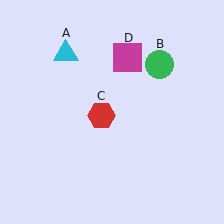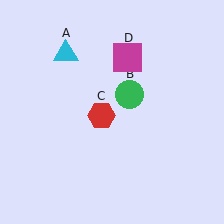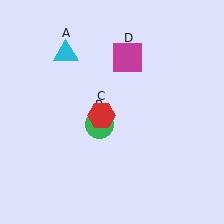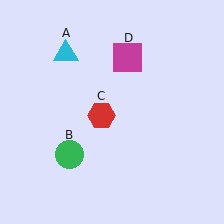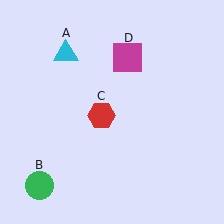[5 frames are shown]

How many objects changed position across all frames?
1 object changed position: green circle (object B).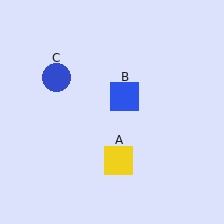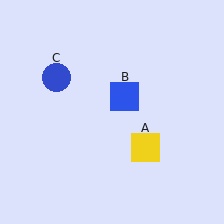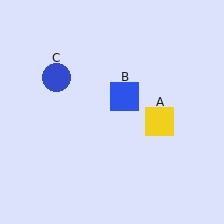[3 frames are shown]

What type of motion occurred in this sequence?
The yellow square (object A) rotated counterclockwise around the center of the scene.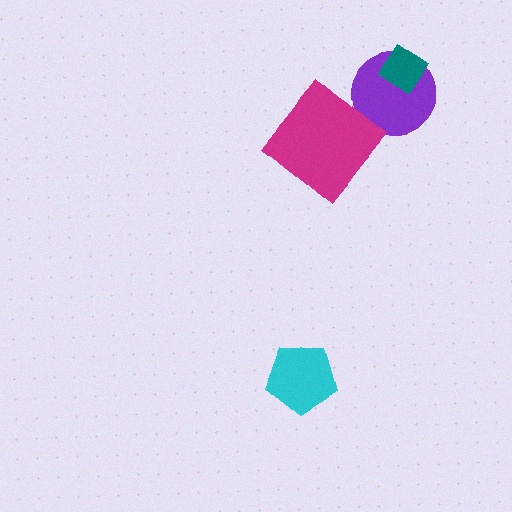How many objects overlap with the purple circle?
1 object overlaps with the purple circle.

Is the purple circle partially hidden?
Yes, it is partially covered by another shape.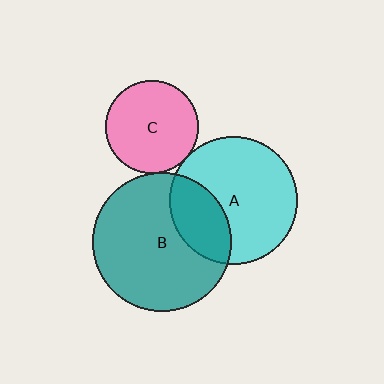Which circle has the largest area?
Circle B (teal).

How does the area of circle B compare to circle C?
Approximately 2.2 times.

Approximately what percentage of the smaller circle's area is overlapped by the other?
Approximately 5%.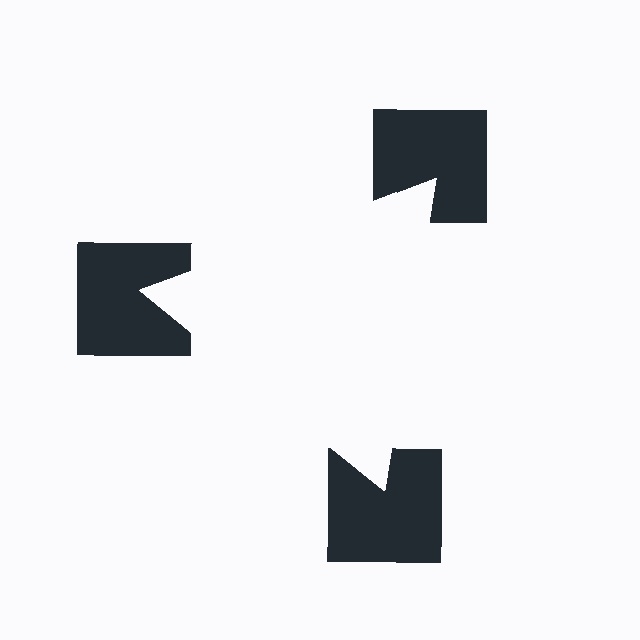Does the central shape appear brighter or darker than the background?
It typically appears slightly brighter than the background, even though no actual brightness change is drawn.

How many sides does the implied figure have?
3 sides.